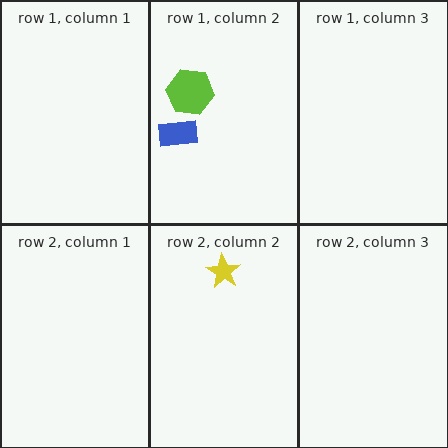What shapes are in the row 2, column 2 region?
The yellow star.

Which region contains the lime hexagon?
The row 1, column 2 region.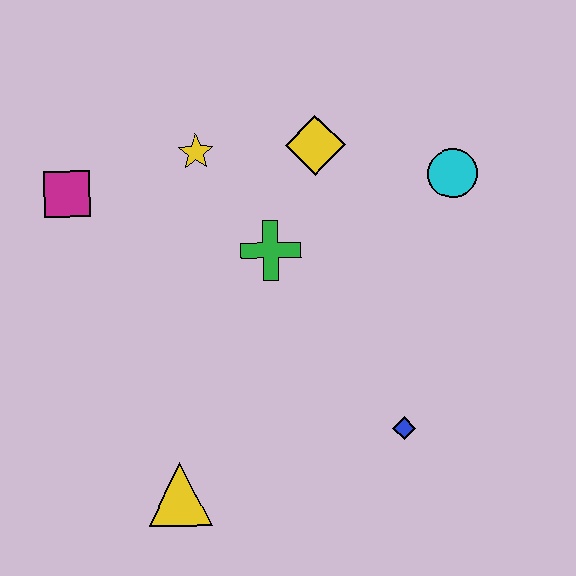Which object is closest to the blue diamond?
The green cross is closest to the blue diamond.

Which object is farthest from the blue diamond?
The magenta square is farthest from the blue diamond.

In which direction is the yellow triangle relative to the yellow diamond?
The yellow triangle is below the yellow diamond.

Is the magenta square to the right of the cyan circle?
No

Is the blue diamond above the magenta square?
No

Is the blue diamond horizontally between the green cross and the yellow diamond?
No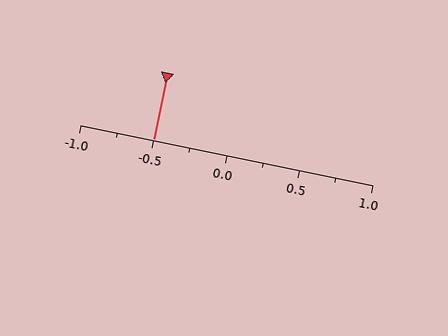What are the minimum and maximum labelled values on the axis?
The axis runs from -1.0 to 1.0.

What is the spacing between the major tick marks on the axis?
The major ticks are spaced 0.5 apart.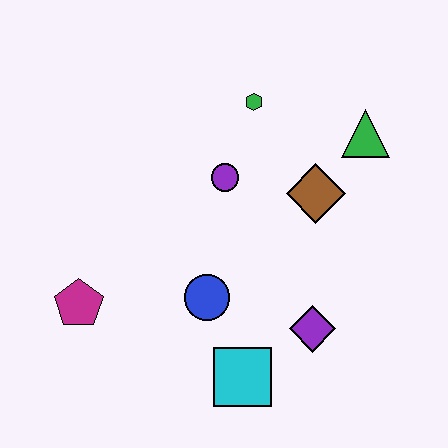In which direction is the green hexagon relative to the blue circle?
The green hexagon is above the blue circle.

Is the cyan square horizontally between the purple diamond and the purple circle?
Yes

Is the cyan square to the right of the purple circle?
Yes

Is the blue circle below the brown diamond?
Yes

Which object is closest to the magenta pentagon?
The blue circle is closest to the magenta pentagon.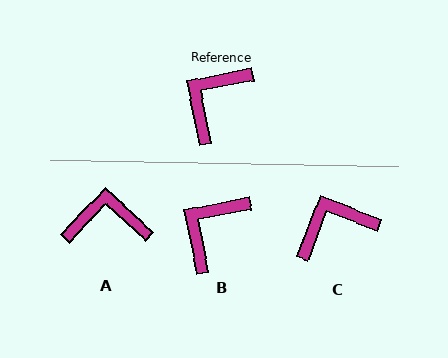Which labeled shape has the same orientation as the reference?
B.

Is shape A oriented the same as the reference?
No, it is off by about 54 degrees.